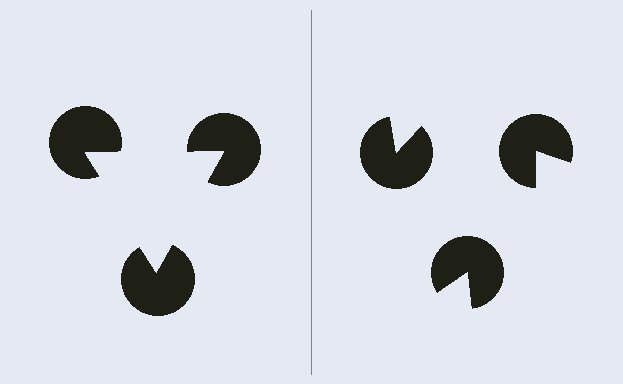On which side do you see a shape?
An illusory triangle appears on the left side. On the right side the wedge cuts are rotated, so no coherent shape forms.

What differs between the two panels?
The pac-man discs are positioned identically on both sides; only the wedge orientations differ. On the left they align to a triangle; on the right they are misaligned.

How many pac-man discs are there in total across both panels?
6 — 3 on each side.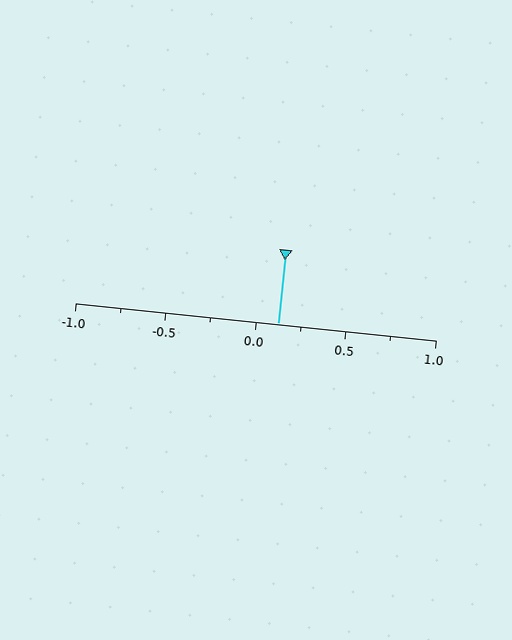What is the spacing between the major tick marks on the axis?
The major ticks are spaced 0.5 apart.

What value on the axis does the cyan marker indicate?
The marker indicates approximately 0.12.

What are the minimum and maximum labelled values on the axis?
The axis runs from -1.0 to 1.0.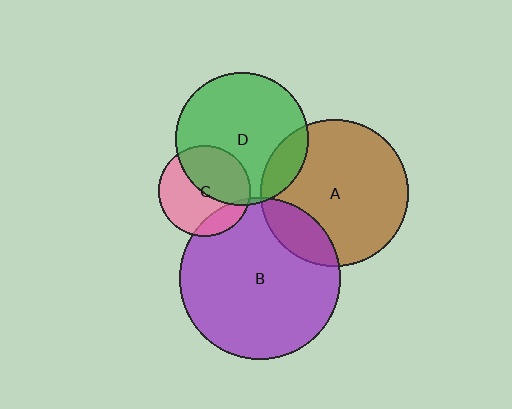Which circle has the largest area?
Circle B (purple).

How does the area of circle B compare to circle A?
Approximately 1.2 times.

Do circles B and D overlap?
Yes.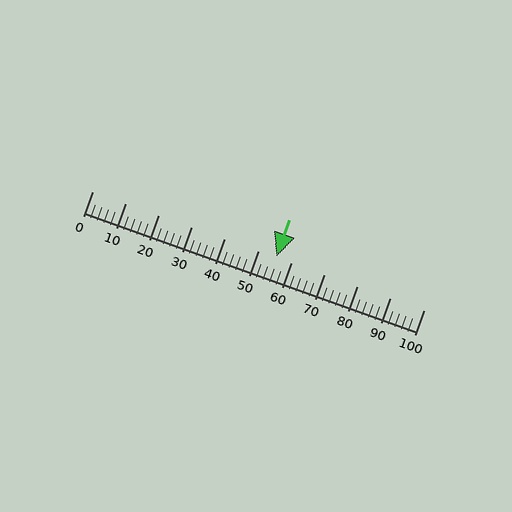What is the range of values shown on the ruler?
The ruler shows values from 0 to 100.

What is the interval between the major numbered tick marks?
The major tick marks are spaced 10 units apart.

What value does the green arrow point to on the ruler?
The green arrow points to approximately 55.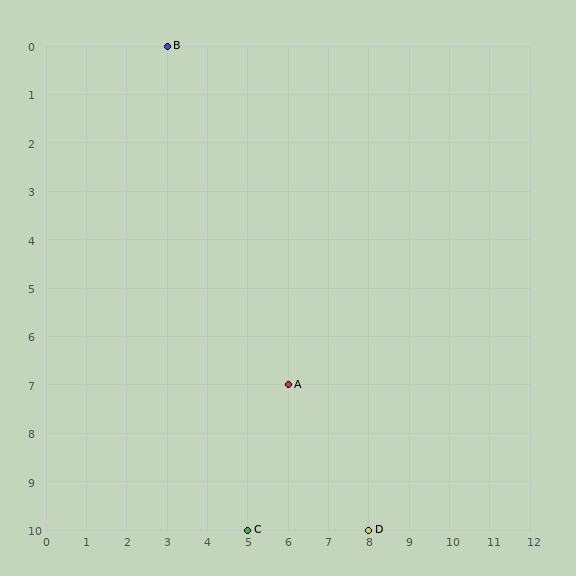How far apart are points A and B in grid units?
Points A and B are 3 columns and 7 rows apart (about 7.6 grid units diagonally).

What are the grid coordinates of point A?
Point A is at grid coordinates (6, 7).